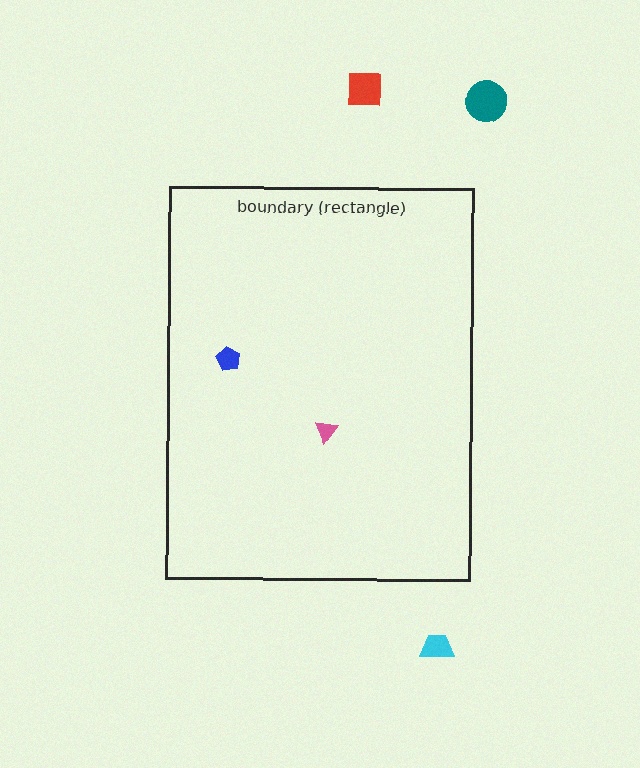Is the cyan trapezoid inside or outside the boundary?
Outside.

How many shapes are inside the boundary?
2 inside, 3 outside.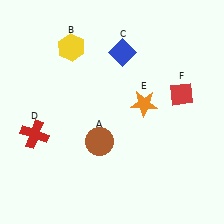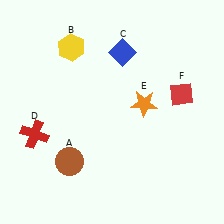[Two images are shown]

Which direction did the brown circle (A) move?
The brown circle (A) moved left.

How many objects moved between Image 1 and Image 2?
1 object moved between the two images.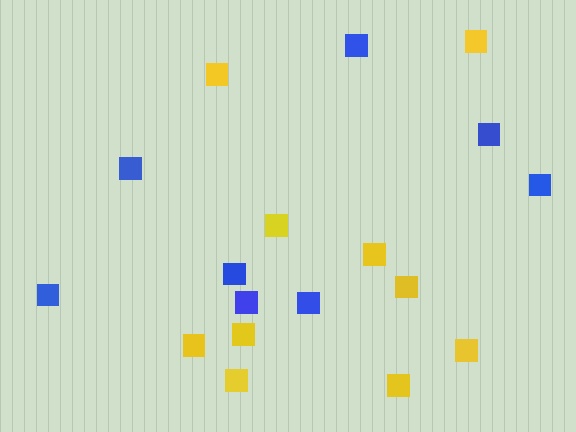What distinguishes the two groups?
There are 2 groups: one group of yellow squares (10) and one group of blue squares (8).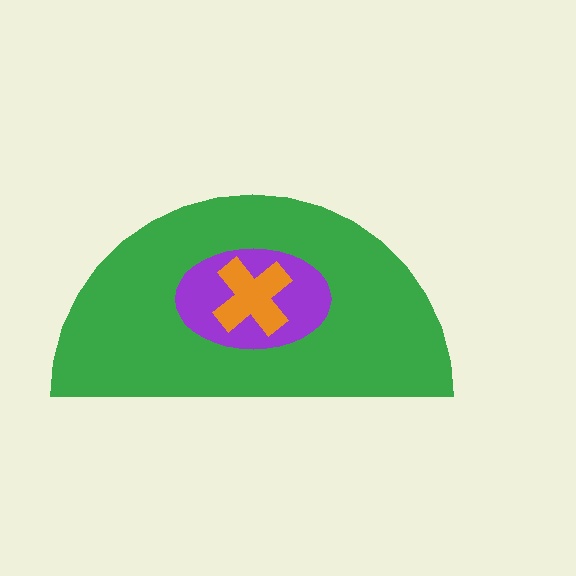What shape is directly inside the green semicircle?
The purple ellipse.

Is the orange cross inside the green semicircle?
Yes.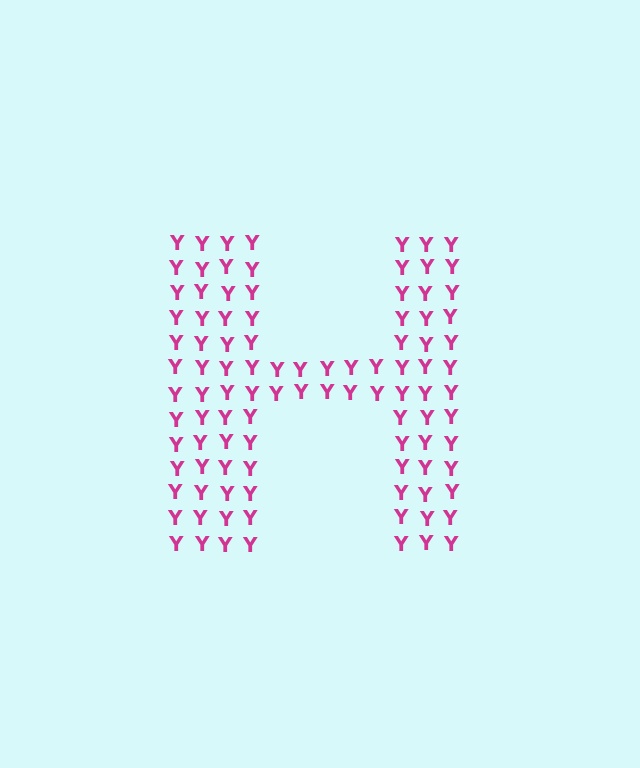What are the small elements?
The small elements are letter Y's.